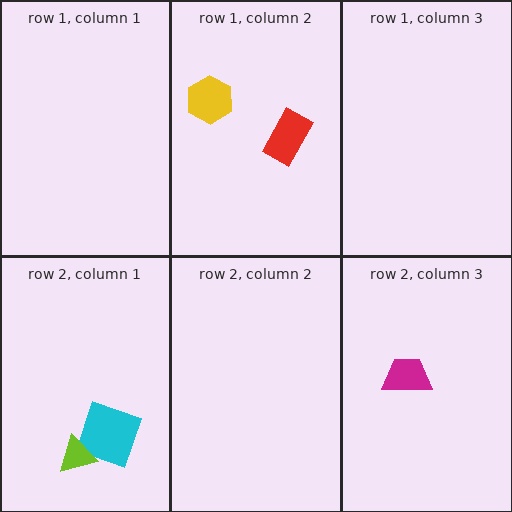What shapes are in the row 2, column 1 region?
The cyan square, the lime triangle.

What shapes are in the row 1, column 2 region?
The red rectangle, the yellow hexagon.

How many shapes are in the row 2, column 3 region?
1.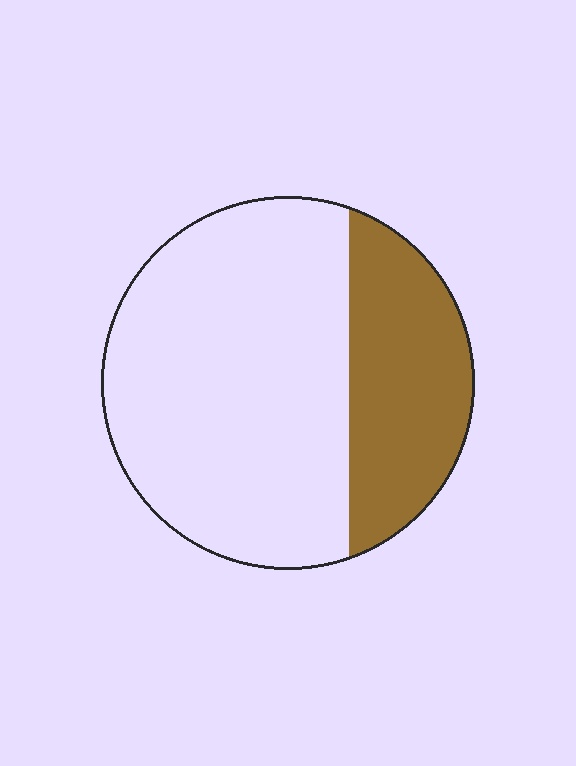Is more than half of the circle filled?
No.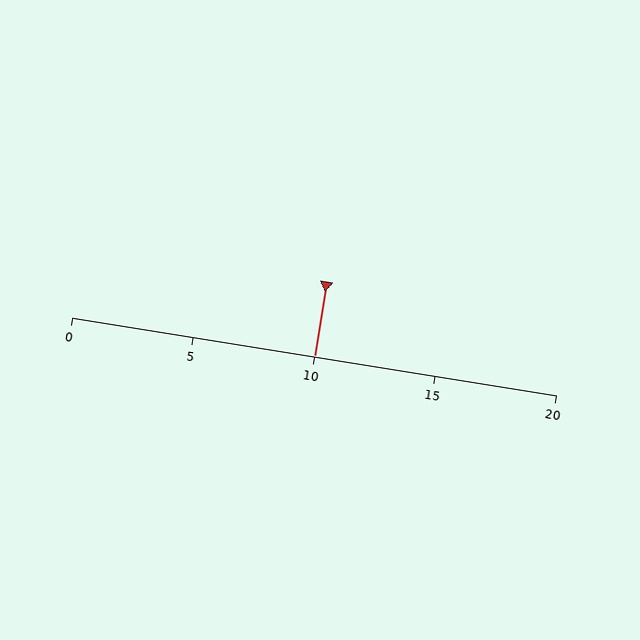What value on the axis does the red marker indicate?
The marker indicates approximately 10.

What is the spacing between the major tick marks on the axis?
The major ticks are spaced 5 apart.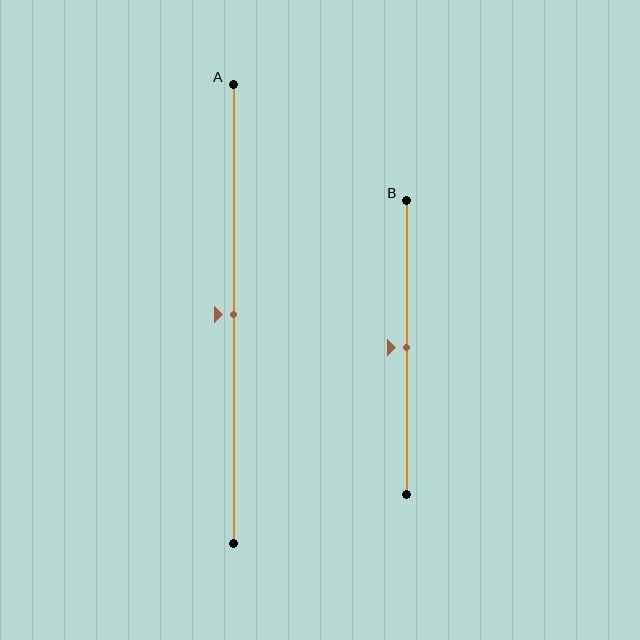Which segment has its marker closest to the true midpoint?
Segment A has its marker closest to the true midpoint.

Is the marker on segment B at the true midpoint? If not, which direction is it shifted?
Yes, the marker on segment B is at the true midpoint.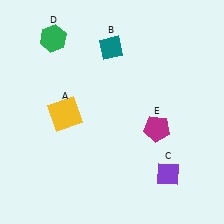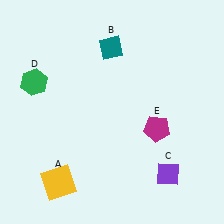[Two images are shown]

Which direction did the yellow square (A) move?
The yellow square (A) moved down.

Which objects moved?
The objects that moved are: the yellow square (A), the green hexagon (D).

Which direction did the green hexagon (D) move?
The green hexagon (D) moved down.